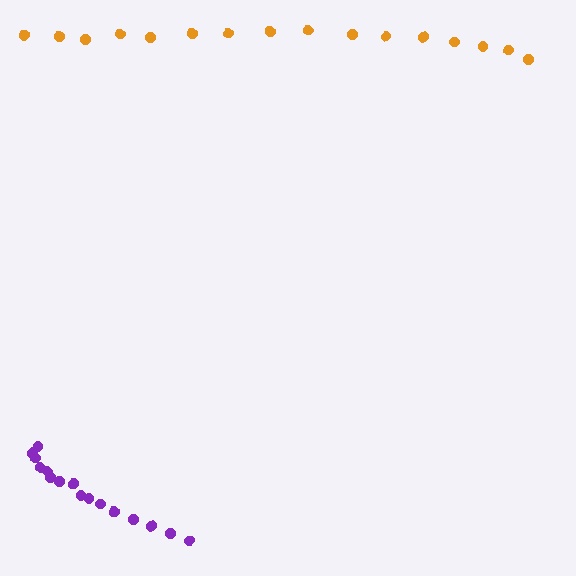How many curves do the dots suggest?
There are 2 distinct paths.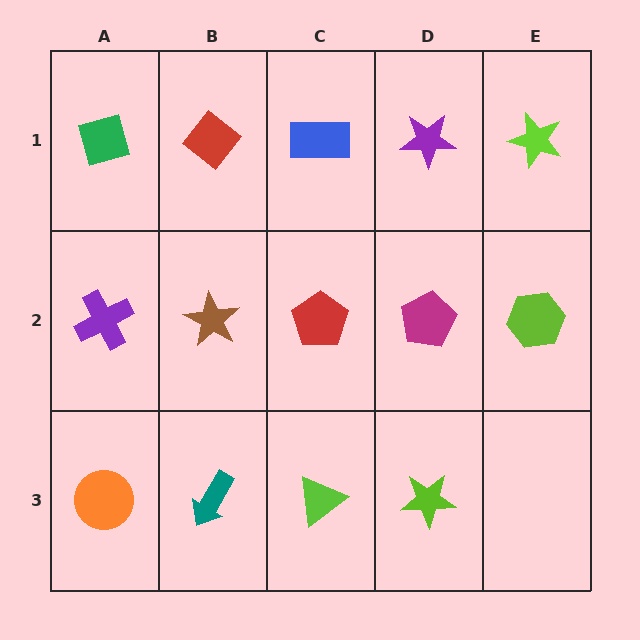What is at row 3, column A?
An orange circle.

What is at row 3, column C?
A lime triangle.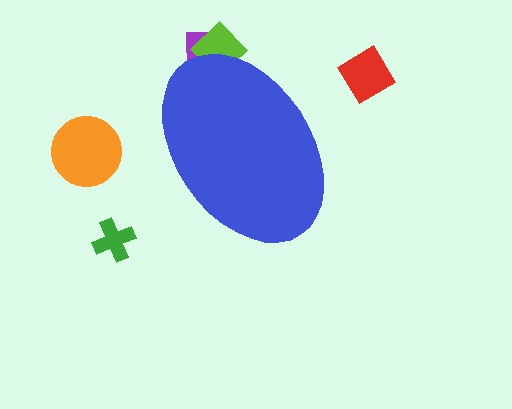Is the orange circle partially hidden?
No, the orange circle is fully visible.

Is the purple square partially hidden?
Yes, the purple square is partially hidden behind the blue ellipse.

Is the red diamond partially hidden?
No, the red diamond is fully visible.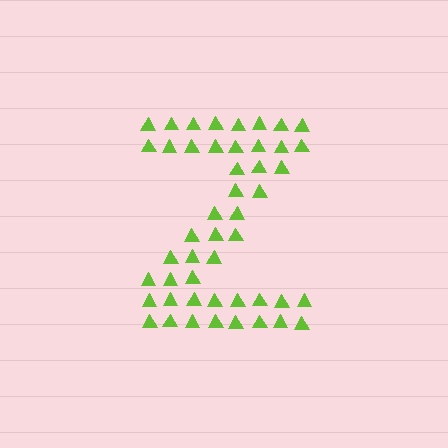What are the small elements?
The small elements are triangles.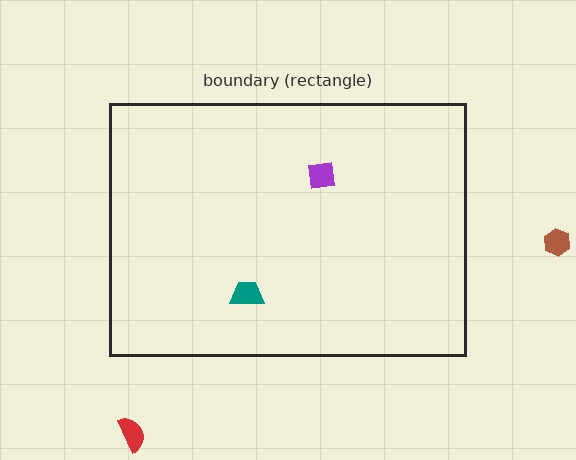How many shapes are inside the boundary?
2 inside, 2 outside.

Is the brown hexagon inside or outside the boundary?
Outside.